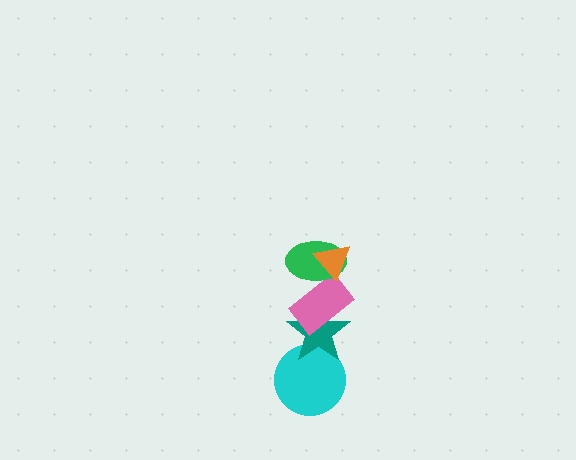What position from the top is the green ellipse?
The green ellipse is 2nd from the top.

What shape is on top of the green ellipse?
The orange triangle is on top of the green ellipse.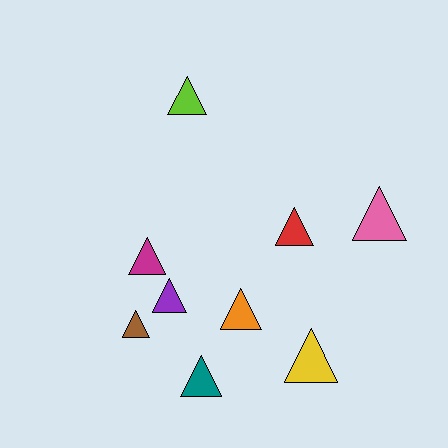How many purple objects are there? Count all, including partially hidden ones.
There is 1 purple object.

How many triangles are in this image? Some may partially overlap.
There are 9 triangles.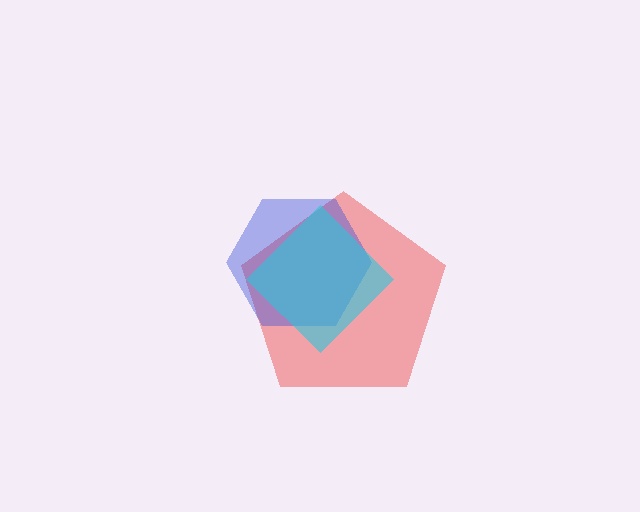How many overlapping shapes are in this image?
There are 3 overlapping shapes in the image.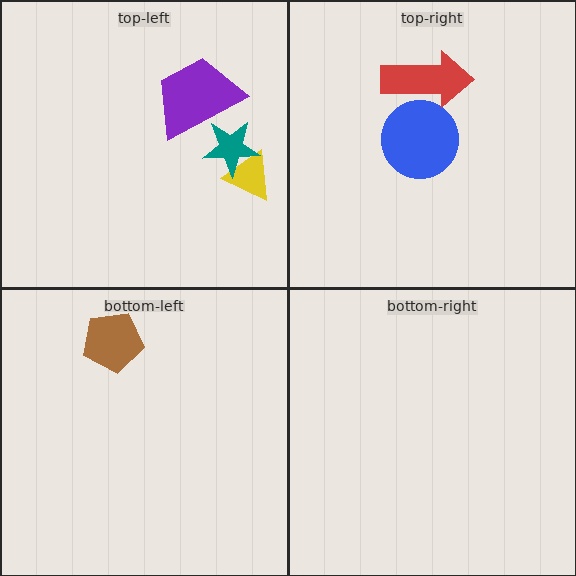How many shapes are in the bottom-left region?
1.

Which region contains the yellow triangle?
The top-left region.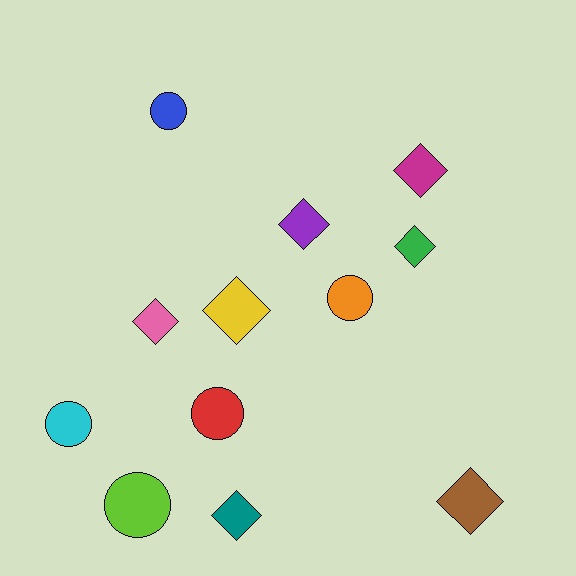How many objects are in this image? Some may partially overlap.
There are 12 objects.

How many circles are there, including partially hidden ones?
There are 5 circles.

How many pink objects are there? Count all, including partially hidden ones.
There is 1 pink object.